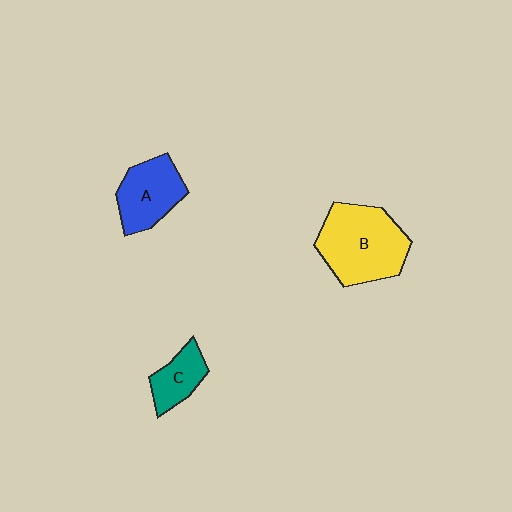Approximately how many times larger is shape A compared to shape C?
Approximately 1.5 times.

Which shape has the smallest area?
Shape C (teal).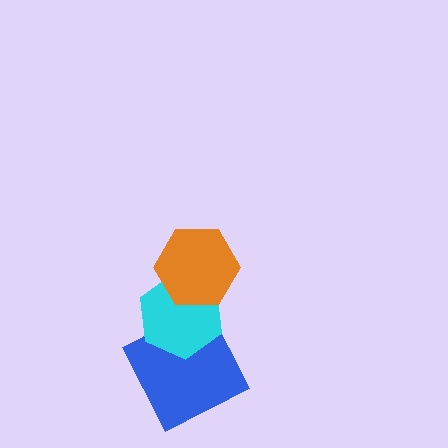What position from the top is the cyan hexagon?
The cyan hexagon is 2nd from the top.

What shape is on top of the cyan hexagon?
The orange hexagon is on top of the cyan hexagon.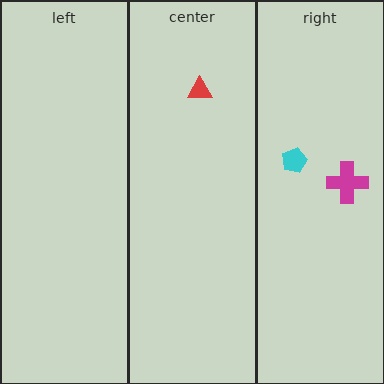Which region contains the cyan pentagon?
The right region.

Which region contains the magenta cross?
The right region.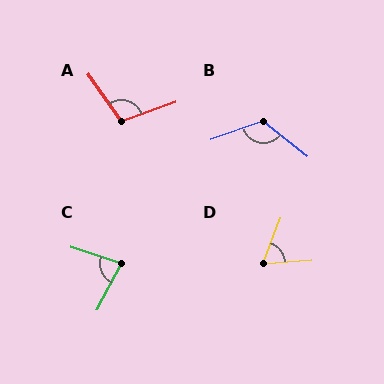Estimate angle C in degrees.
Approximately 81 degrees.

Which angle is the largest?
B, at approximately 122 degrees.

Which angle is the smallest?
D, at approximately 65 degrees.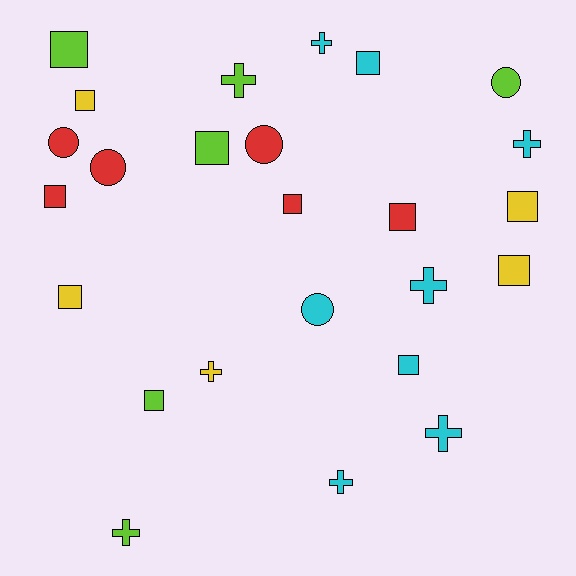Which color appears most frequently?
Cyan, with 8 objects.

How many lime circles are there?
There is 1 lime circle.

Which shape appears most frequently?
Square, with 12 objects.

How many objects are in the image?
There are 25 objects.